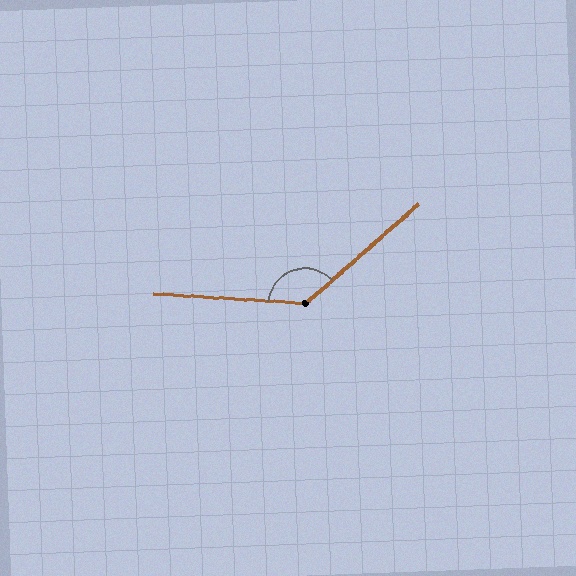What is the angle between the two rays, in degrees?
Approximately 135 degrees.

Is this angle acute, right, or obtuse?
It is obtuse.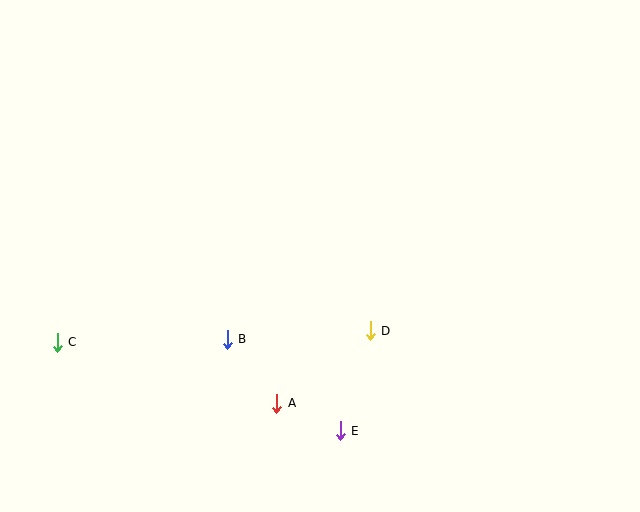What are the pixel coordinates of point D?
Point D is at (370, 331).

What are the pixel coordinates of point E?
Point E is at (340, 431).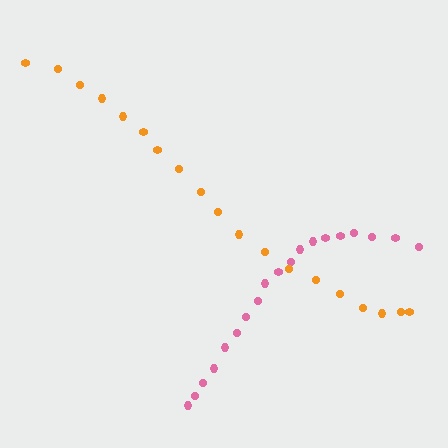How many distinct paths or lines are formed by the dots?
There are 2 distinct paths.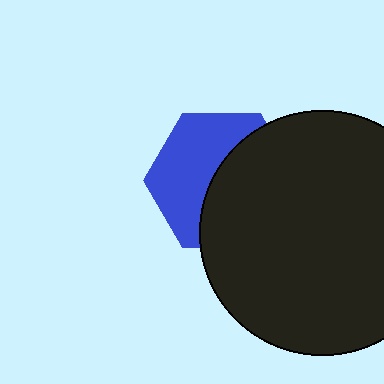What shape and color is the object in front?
The object in front is a black circle.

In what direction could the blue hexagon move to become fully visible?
The blue hexagon could move left. That would shift it out from behind the black circle entirely.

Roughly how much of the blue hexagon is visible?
About half of it is visible (roughly 49%).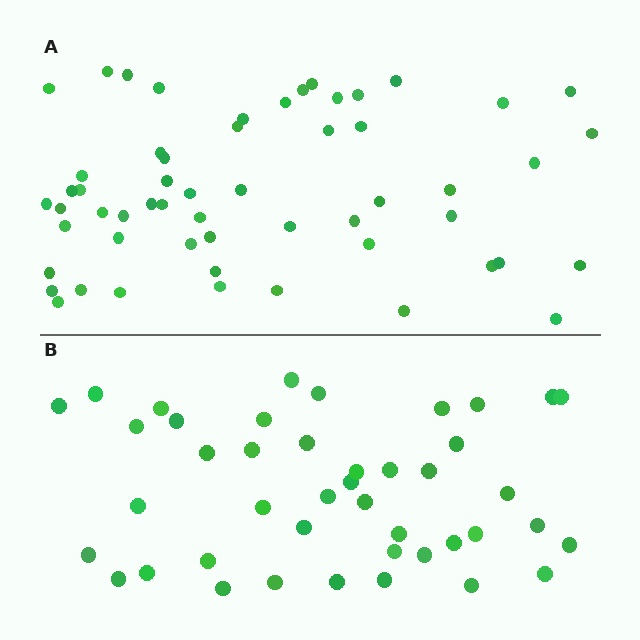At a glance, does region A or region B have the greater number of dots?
Region A (the top region) has more dots.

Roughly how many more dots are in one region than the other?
Region A has approximately 15 more dots than region B.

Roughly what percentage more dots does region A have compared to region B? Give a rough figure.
About 30% more.